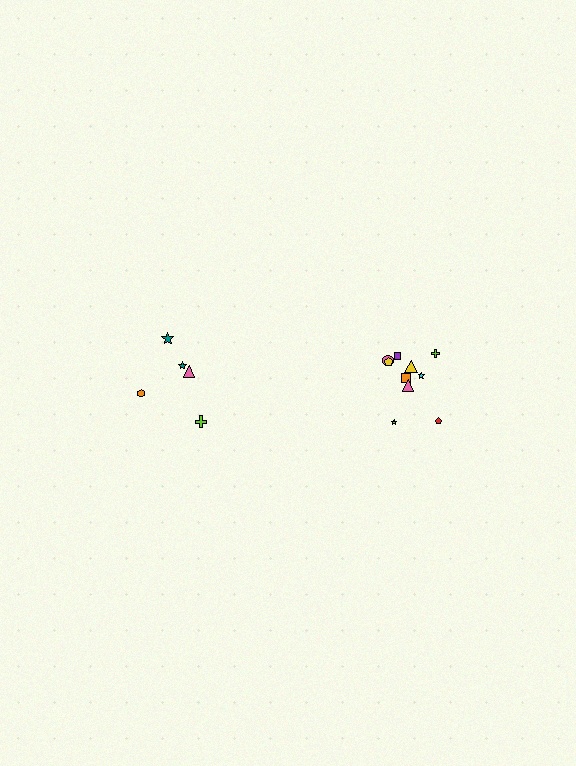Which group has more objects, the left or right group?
The right group.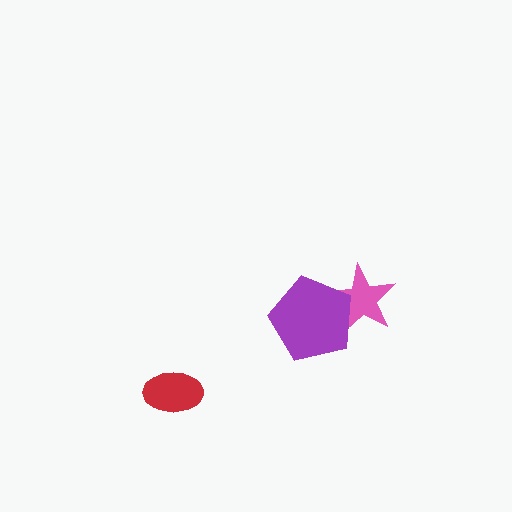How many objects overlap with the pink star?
1 object overlaps with the pink star.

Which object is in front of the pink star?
The purple pentagon is in front of the pink star.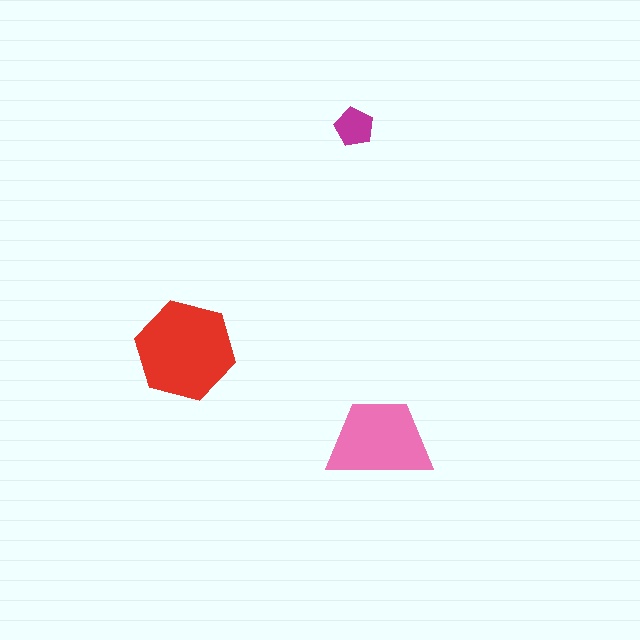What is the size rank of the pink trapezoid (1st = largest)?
2nd.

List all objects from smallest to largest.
The magenta pentagon, the pink trapezoid, the red hexagon.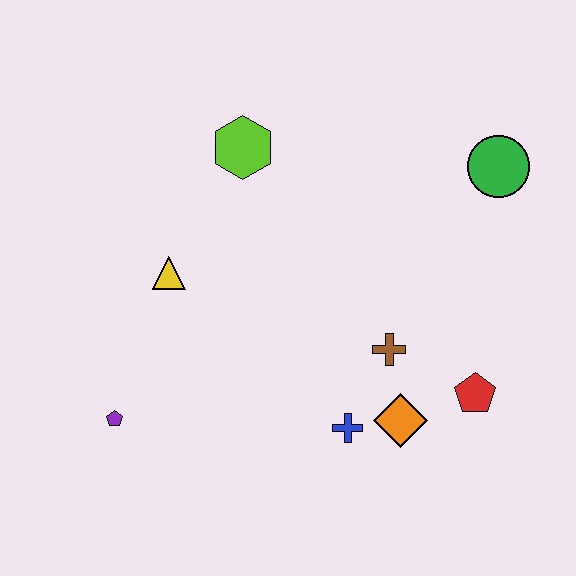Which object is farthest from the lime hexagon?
The red pentagon is farthest from the lime hexagon.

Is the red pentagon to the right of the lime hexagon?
Yes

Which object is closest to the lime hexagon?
The yellow triangle is closest to the lime hexagon.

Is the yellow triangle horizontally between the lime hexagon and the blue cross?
No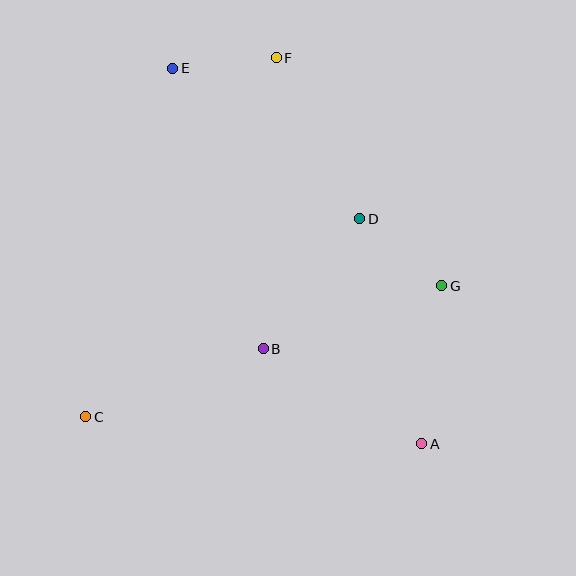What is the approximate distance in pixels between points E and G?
The distance between E and G is approximately 346 pixels.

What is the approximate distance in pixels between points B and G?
The distance between B and G is approximately 189 pixels.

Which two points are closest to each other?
Points E and F are closest to each other.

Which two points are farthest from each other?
Points A and E are farthest from each other.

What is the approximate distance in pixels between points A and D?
The distance between A and D is approximately 233 pixels.